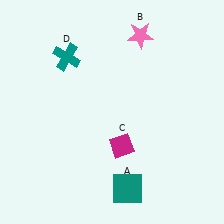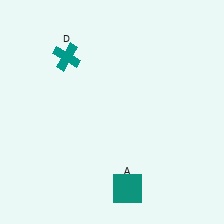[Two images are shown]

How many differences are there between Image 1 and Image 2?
There are 2 differences between the two images.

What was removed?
The pink star (B), the magenta diamond (C) were removed in Image 2.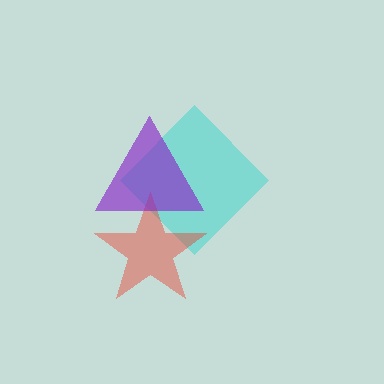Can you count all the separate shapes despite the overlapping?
Yes, there are 3 separate shapes.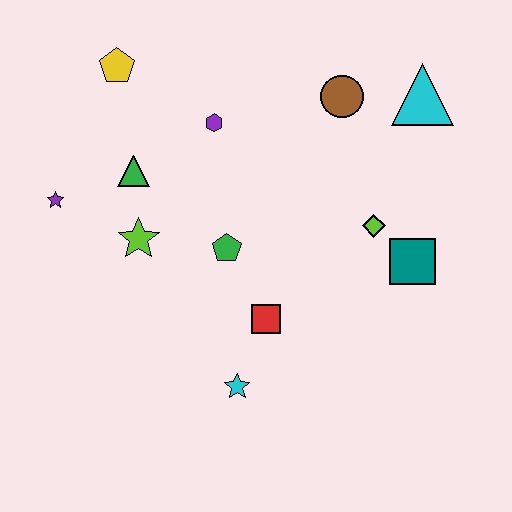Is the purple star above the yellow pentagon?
No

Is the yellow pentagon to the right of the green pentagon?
No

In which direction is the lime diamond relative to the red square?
The lime diamond is to the right of the red square.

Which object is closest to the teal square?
The lime diamond is closest to the teal square.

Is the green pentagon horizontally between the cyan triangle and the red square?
No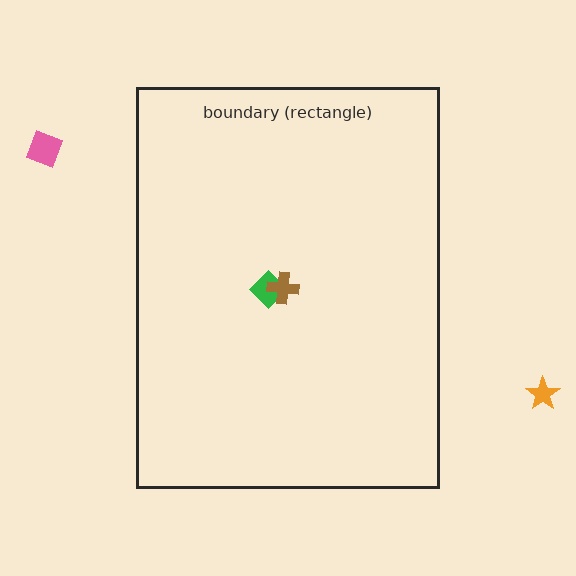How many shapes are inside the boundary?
2 inside, 2 outside.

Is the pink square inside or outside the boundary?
Outside.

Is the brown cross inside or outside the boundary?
Inside.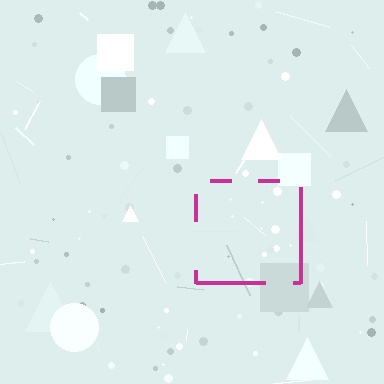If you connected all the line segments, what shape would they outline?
They would outline a square.